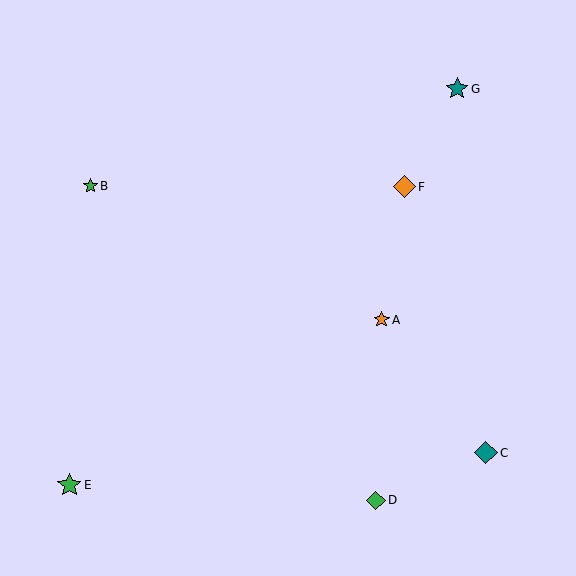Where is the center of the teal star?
The center of the teal star is at (457, 89).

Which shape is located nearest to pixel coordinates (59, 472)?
The green star (labeled E) at (69, 485) is nearest to that location.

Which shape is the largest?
The green star (labeled E) is the largest.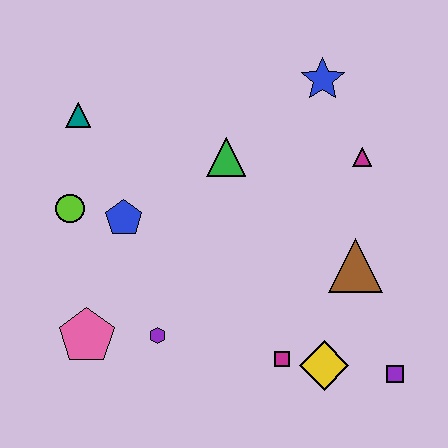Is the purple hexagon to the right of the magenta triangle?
No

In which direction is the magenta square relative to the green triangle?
The magenta square is below the green triangle.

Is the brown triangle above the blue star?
No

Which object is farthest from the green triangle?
The purple square is farthest from the green triangle.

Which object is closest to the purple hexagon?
The pink pentagon is closest to the purple hexagon.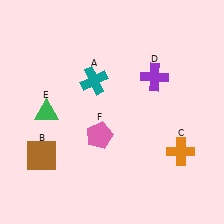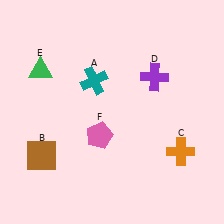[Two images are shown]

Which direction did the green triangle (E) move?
The green triangle (E) moved up.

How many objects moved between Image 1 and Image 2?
1 object moved between the two images.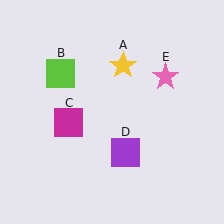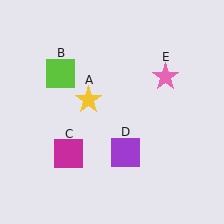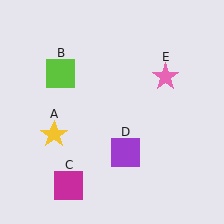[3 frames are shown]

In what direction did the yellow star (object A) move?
The yellow star (object A) moved down and to the left.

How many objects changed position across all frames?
2 objects changed position: yellow star (object A), magenta square (object C).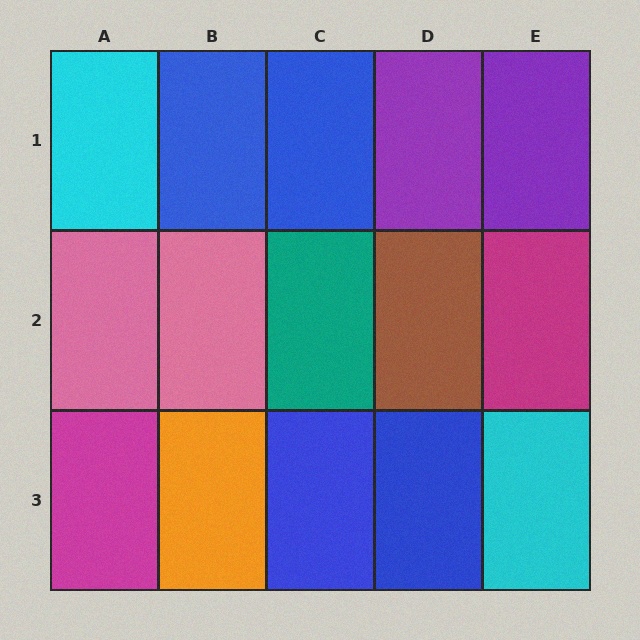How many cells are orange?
1 cell is orange.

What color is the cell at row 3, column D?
Blue.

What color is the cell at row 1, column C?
Blue.